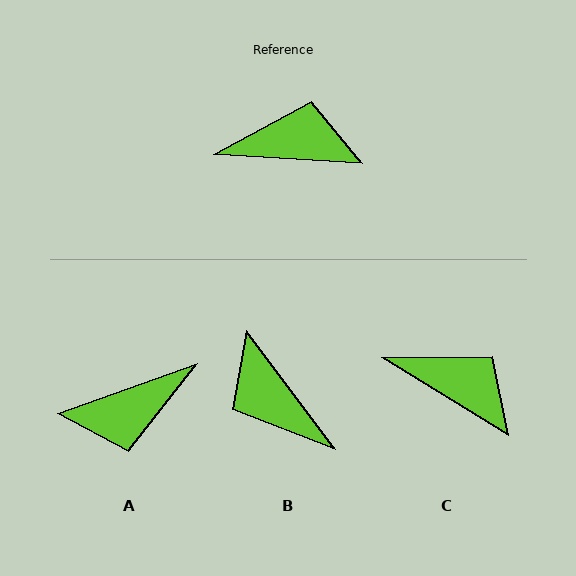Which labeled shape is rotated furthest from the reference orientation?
A, about 157 degrees away.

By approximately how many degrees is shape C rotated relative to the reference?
Approximately 28 degrees clockwise.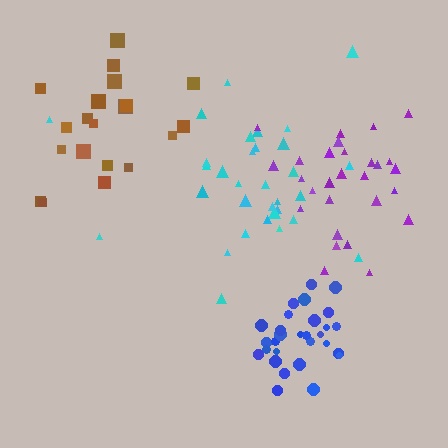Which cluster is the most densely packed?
Blue.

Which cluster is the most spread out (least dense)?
Cyan.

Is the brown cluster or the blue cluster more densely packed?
Blue.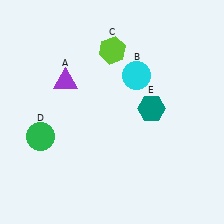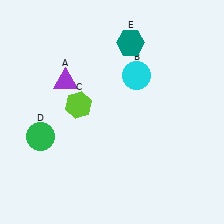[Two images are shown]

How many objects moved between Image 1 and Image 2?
2 objects moved between the two images.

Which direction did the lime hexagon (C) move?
The lime hexagon (C) moved down.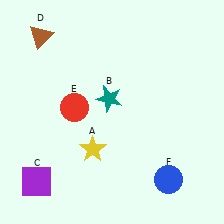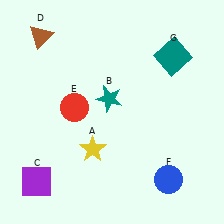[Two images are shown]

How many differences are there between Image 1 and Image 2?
There is 1 difference between the two images.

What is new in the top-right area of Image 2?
A teal square (G) was added in the top-right area of Image 2.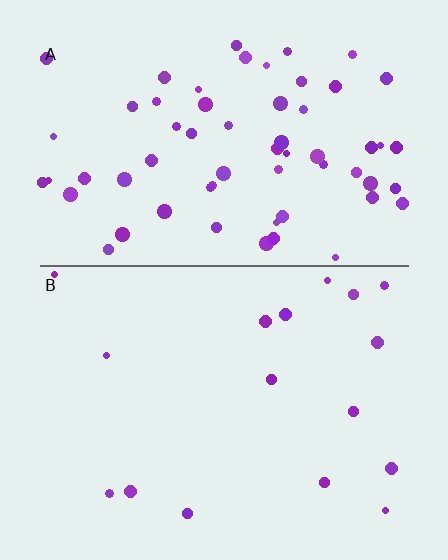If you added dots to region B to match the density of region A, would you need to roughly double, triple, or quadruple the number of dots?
Approximately quadruple.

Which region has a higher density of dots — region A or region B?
A (the top).